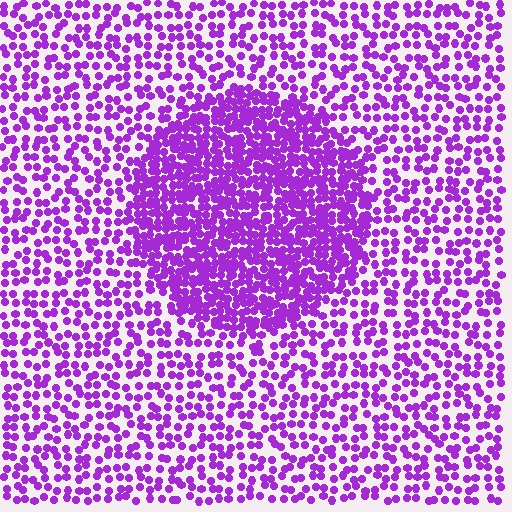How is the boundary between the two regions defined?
The boundary is defined by a change in element density (approximately 2.2x ratio). All elements are the same color, size, and shape.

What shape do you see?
I see a circle.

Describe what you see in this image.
The image contains small purple elements arranged at two different densities. A circle-shaped region is visible where the elements are more densely packed than the surrounding area.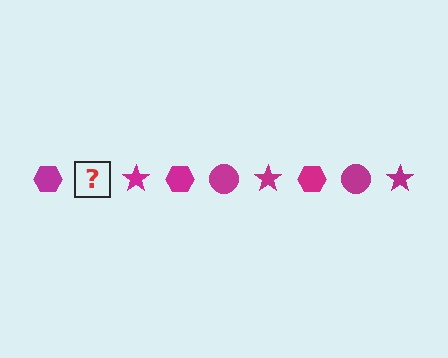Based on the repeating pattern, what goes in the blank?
The blank should be a magenta circle.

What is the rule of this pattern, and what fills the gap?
The rule is that the pattern cycles through hexagon, circle, star shapes in magenta. The gap should be filled with a magenta circle.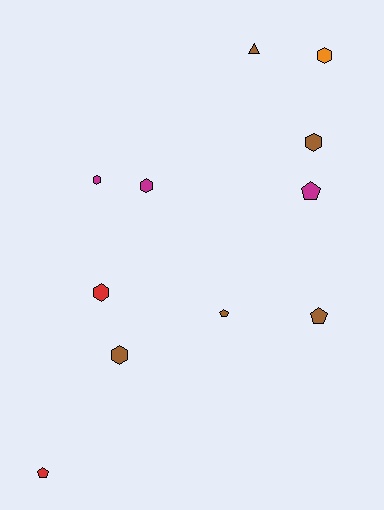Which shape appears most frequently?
Hexagon, with 6 objects.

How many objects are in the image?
There are 11 objects.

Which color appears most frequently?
Brown, with 5 objects.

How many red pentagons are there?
There is 1 red pentagon.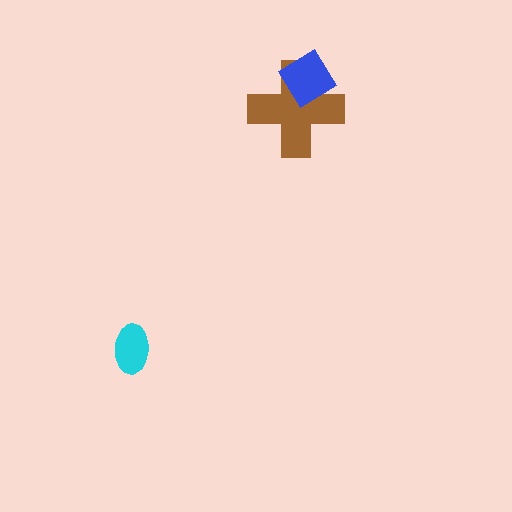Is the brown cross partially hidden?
Yes, it is partially covered by another shape.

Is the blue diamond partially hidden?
No, no other shape covers it.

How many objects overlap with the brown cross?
1 object overlaps with the brown cross.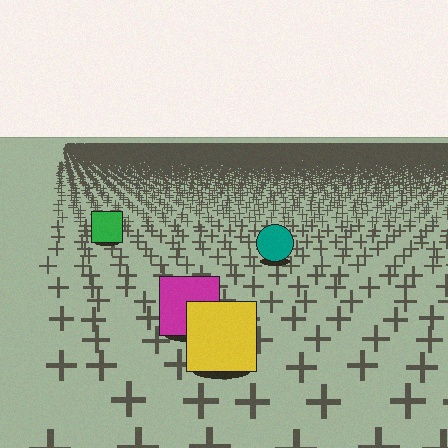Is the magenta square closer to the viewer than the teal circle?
Yes. The magenta square is closer — you can tell from the texture gradient: the ground texture is coarser near it.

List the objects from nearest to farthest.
From nearest to farthest: the yellow square, the magenta square, the teal circle, the green square.